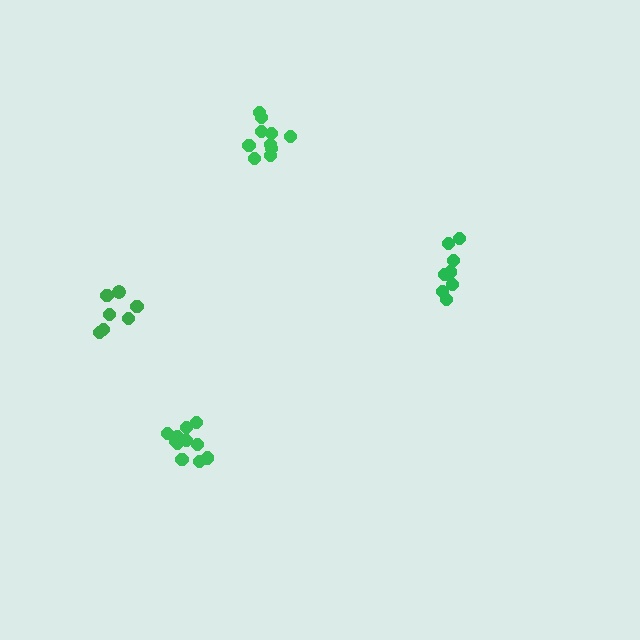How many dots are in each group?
Group 1: 11 dots, Group 2: 10 dots, Group 3: 8 dots, Group 4: 7 dots (36 total).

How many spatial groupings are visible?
There are 4 spatial groupings.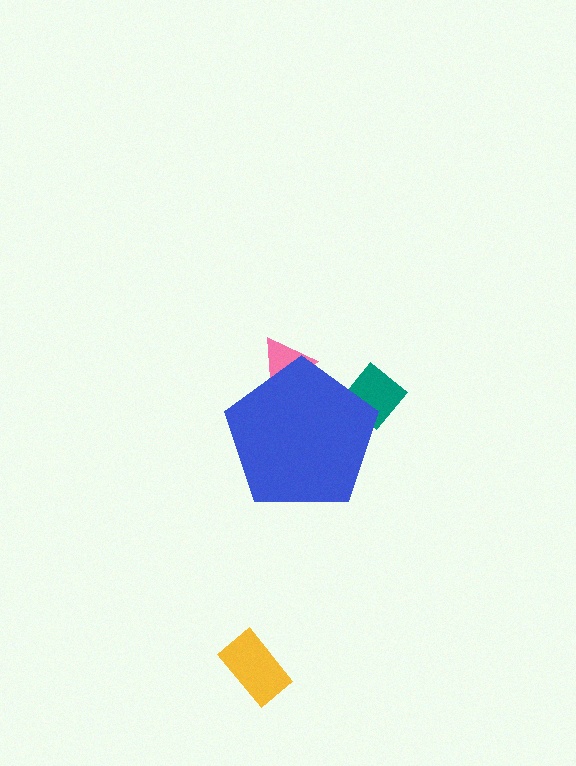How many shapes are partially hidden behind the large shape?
2 shapes are partially hidden.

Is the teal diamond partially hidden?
Yes, the teal diamond is partially hidden behind the blue pentagon.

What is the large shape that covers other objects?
A blue pentagon.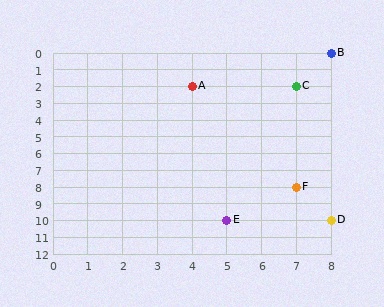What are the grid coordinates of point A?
Point A is at grid coordinates (4, 2).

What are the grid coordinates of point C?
Point C is at grid coordinates (7, 2).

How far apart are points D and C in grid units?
Points D and C are 1 column and 8 rows apart (about 8.1 grid units diagonally).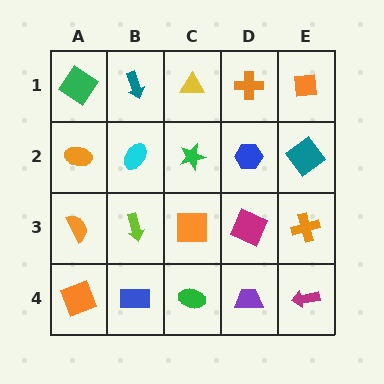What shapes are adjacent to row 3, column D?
A blue hexagon (row 2, column D), a purple trapezoid (row 4, column D), an orange square (row 3, column C), an orange cross (row 3, column E).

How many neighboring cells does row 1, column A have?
2.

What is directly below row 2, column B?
A lime arrow.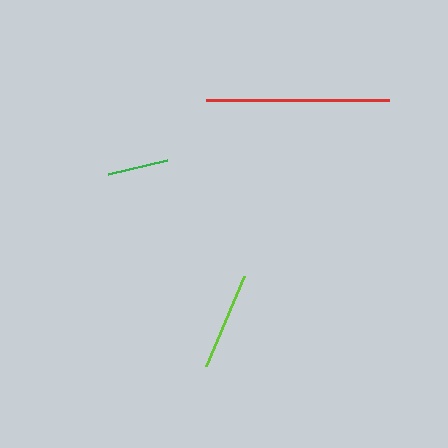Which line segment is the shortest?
The green line is the shortest at approximately 61 pixels.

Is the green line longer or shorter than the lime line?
The lime line is longer than the green line.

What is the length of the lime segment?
The lime segment is approximately 98 pixels long.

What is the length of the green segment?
The green segment is approximately 61 pixels long.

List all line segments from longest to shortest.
From longest to shortest: red, lime, green.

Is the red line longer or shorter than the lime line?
The red line is longer than the lime line.